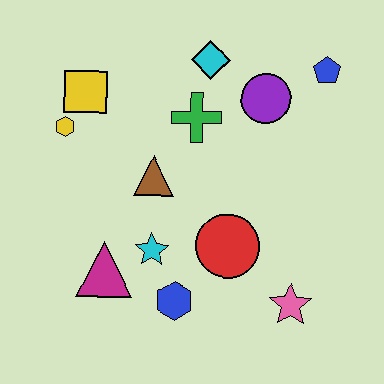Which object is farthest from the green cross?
The pink star is farthest from the green cross.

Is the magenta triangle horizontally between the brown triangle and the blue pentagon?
No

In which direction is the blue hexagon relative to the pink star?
The blue hexagon is to the left of the pink star.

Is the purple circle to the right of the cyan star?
Yes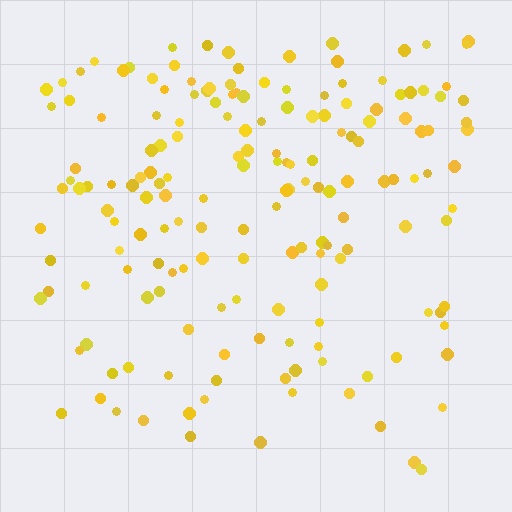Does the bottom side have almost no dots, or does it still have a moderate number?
Still a moderate number, just noticeably fewer than the top.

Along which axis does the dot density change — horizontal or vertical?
Vertical.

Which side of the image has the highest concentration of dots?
The top.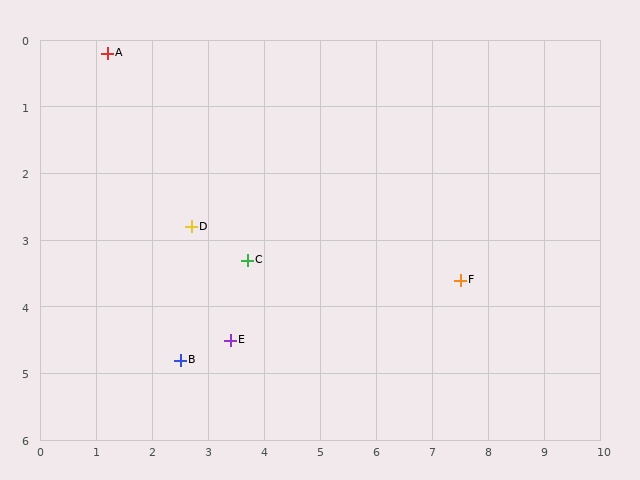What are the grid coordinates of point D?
Point D is at approximately (2.7, 2.8).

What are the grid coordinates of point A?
Point A is at approximately (1.2, 0.2).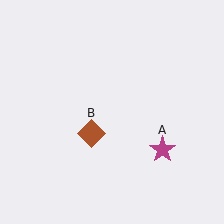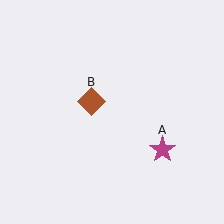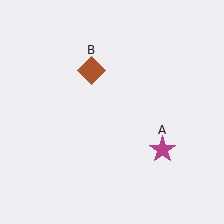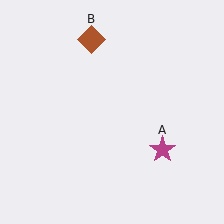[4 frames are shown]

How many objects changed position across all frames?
1 object changed position: brown diamond (object B).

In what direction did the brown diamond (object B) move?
The brown diamond (object B) moved up.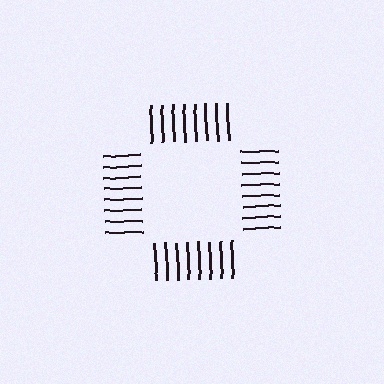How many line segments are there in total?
32 — 8 along each of the 4 edges.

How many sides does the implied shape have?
4 sides — the line-ends trace a square.